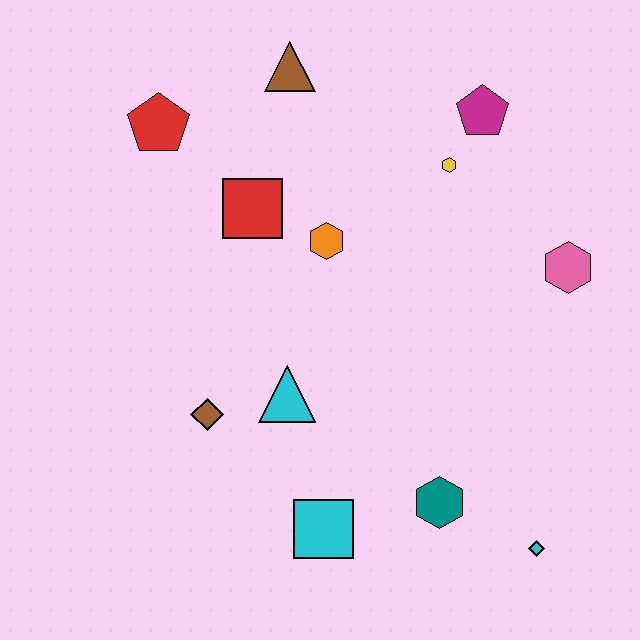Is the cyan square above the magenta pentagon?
No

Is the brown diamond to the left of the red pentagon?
No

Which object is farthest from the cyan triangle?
The magenta pentagon is farthest from the cyan triangle.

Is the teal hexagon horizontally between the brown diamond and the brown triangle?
No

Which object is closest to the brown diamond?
The cyan triangle is closest to the brown diamond.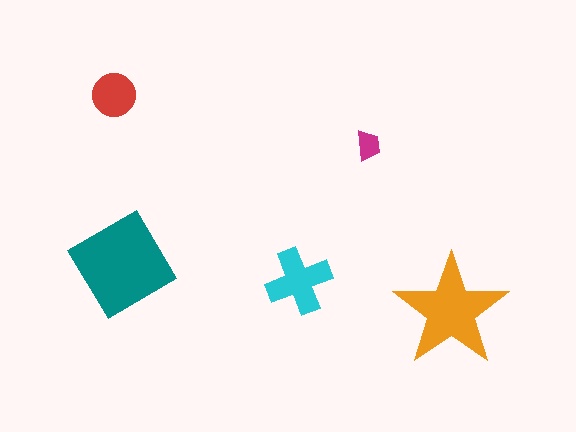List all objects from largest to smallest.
The teal diamond, the orange star, the cyan cross, the red circle, the magenta trapezoid.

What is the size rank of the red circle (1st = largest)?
4th.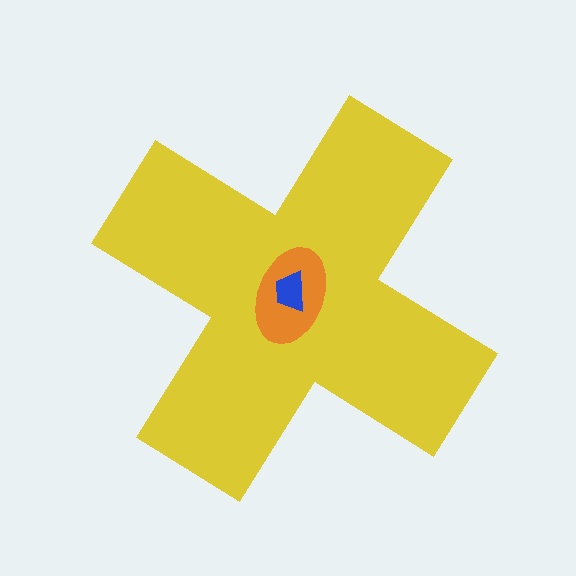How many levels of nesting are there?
3.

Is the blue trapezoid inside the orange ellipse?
Yes.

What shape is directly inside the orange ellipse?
The blue trapezoid.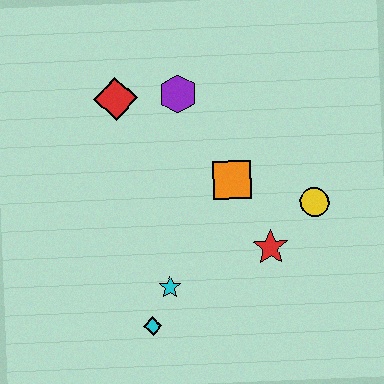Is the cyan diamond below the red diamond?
Yes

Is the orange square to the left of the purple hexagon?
No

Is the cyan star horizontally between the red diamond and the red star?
Yes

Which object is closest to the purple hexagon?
The red diamond is closest to the purple hexagon.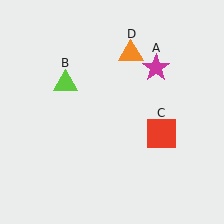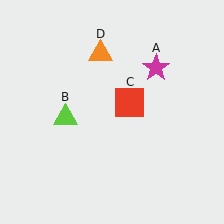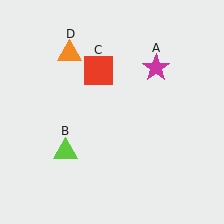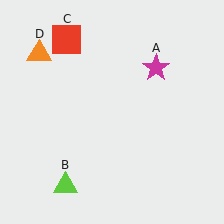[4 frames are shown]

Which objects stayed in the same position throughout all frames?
Magenta star (object A) remained stationary.